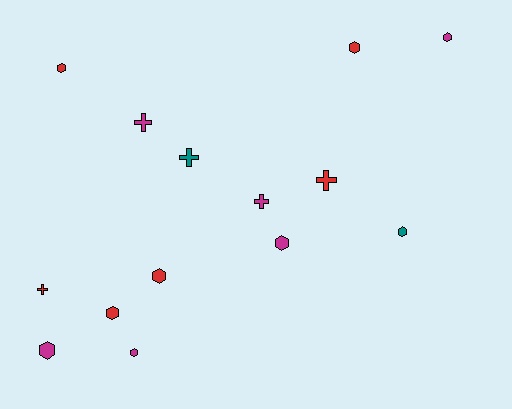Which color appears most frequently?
Red, with 6 objects.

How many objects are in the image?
There are 14 objects.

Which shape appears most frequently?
Hexagon, with 9 objects.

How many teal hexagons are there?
There is 1 teal hexagon.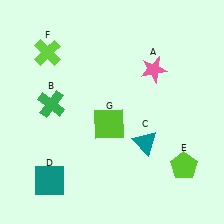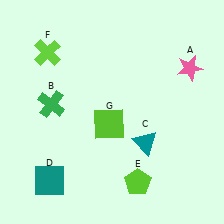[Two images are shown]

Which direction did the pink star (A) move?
The pink star (A) moved right.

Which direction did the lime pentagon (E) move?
The lime pentagon (E) moved left.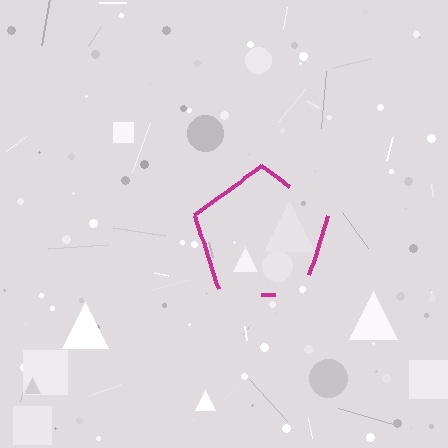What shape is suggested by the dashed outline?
The dashed outline suggests a pentagon.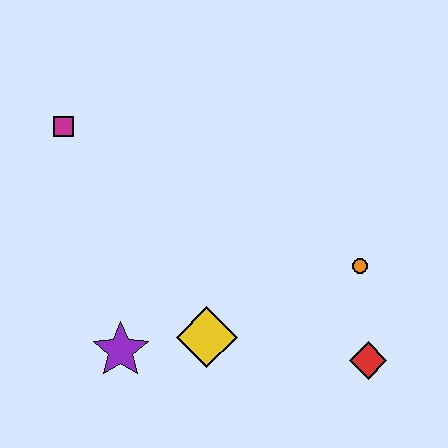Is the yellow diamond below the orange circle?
Yes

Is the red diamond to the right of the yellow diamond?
Yes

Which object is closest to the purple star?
The yellow diamond is closest to the purple star.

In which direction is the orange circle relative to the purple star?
The orange circle is to the right of the purple star.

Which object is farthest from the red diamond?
The magenta square is farthest from the red diamond.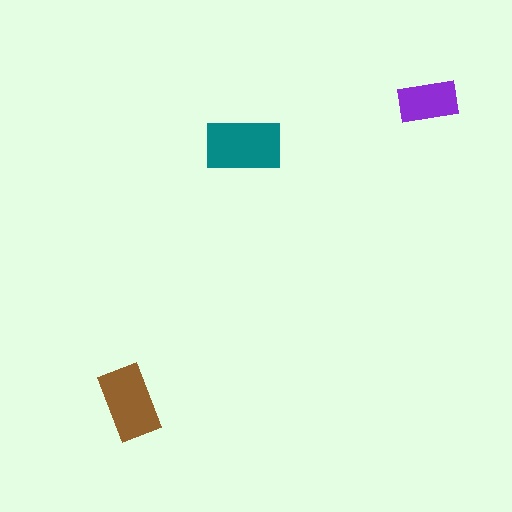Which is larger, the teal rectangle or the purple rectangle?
The teal one.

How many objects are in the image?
There are 3 objects in the image.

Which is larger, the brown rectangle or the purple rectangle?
The brown one.